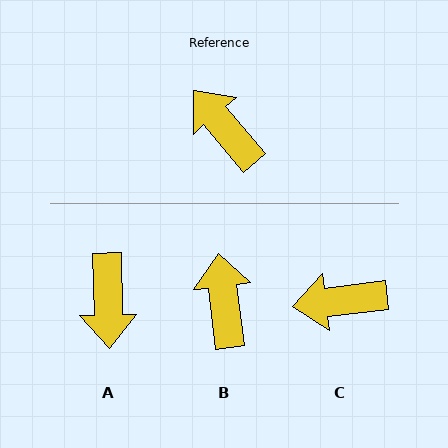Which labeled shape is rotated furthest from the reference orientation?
A, about 141 degrees away.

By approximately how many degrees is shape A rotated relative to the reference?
Approximately 141 degrees counter-clockwise.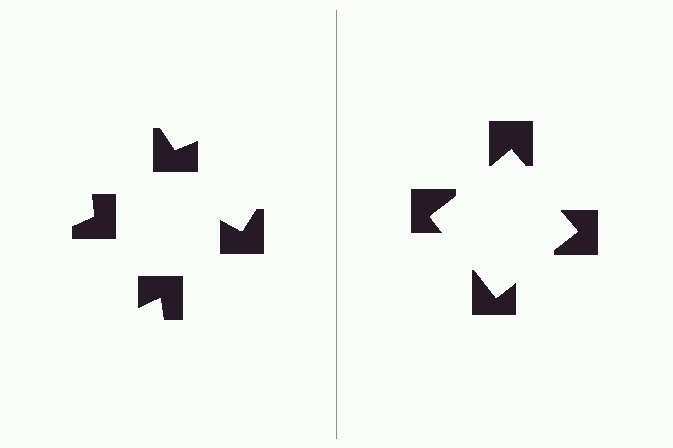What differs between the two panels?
The notched squares are positioned identically on both sides; only the wedge orientations differ. On the right they align to a square; on the left they are misaligned.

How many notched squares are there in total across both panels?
8 — 4 on each side.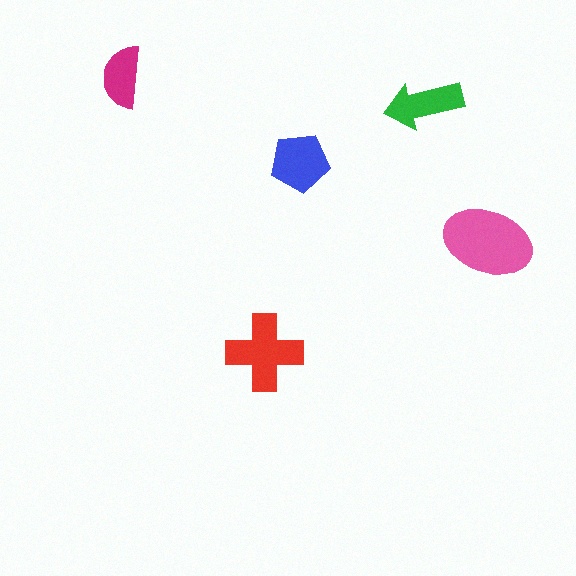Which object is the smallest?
The magenta semicircle.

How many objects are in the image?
There are 5 objects in the image.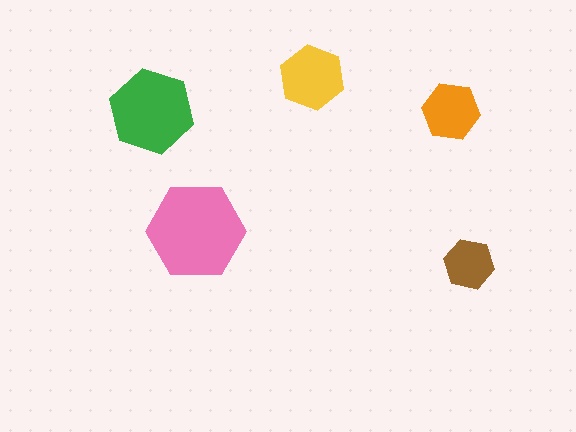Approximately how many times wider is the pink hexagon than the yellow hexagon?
About 1.5 times wider.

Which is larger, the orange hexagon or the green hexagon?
The green one.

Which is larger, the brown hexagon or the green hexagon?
The green one.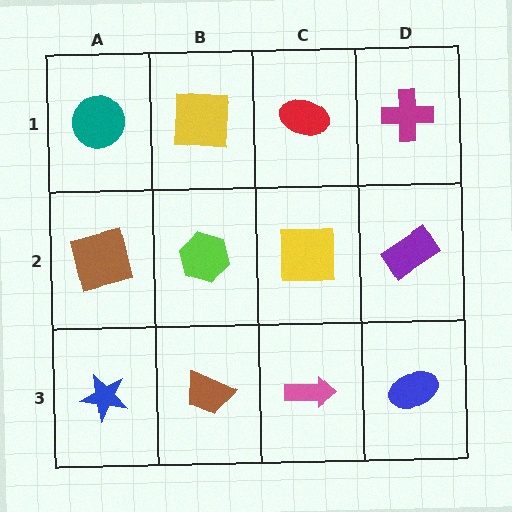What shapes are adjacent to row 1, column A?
A brown square (row 2, column A), a yellow square (row 1, column B).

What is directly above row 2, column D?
A magenta cross.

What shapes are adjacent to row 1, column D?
A purple rectangle (row 2, column D), a red ellipse (row 1, column C).